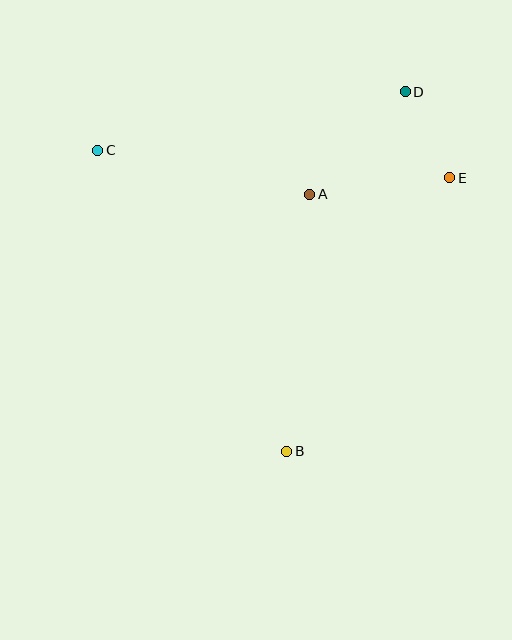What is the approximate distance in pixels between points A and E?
The distance between A and E is approximately 141 pixels.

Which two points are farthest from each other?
Points B and D are farthest from each other.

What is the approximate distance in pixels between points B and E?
The distance between B and E is approximately 319 pixels.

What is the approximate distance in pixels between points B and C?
The distance between B and C is approximately 356 pixels.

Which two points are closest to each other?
Points D and E are closest to each other.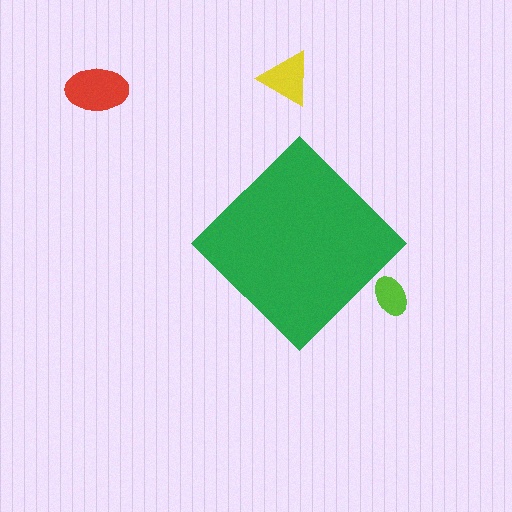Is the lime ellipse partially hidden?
Yes, the lime ellipse is partially hidden behind the green diamond.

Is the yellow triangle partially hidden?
No, the yellow triangle is fully visible.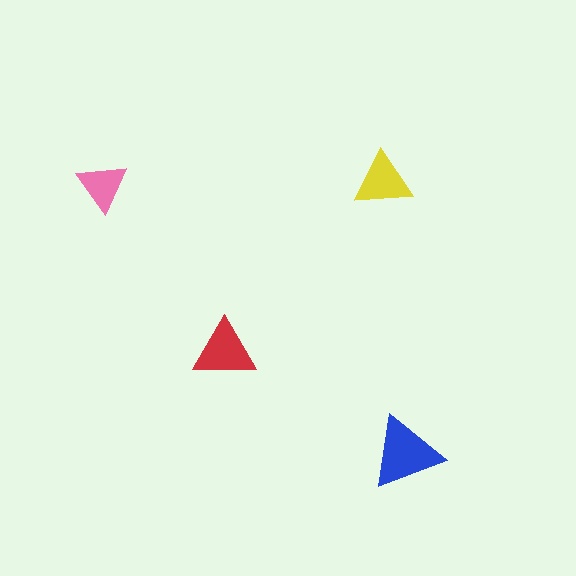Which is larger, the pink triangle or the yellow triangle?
The yellow one.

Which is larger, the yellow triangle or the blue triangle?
The blue one.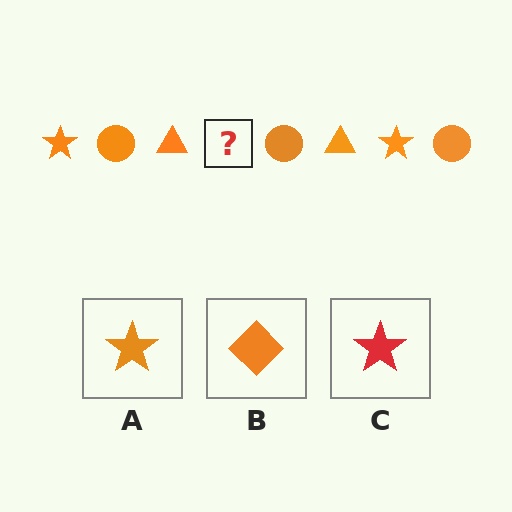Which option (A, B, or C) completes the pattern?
A.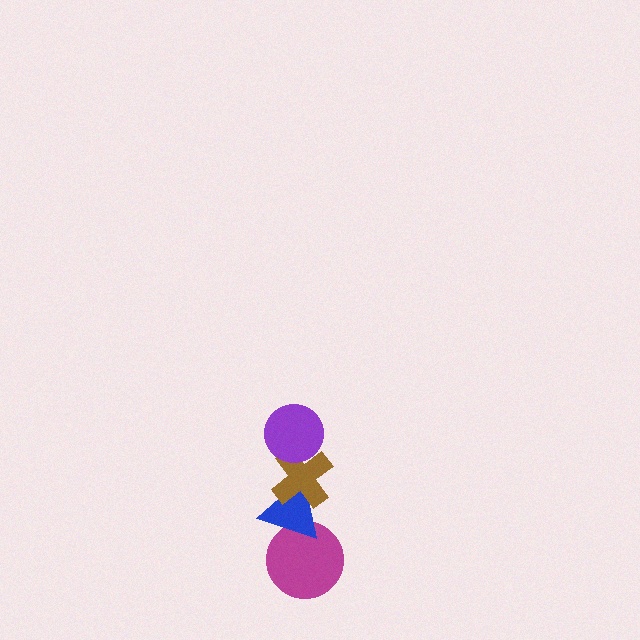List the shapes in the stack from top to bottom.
From top to bottom: the purple circle, the brown cross, the blue triangle, the magenta circle.